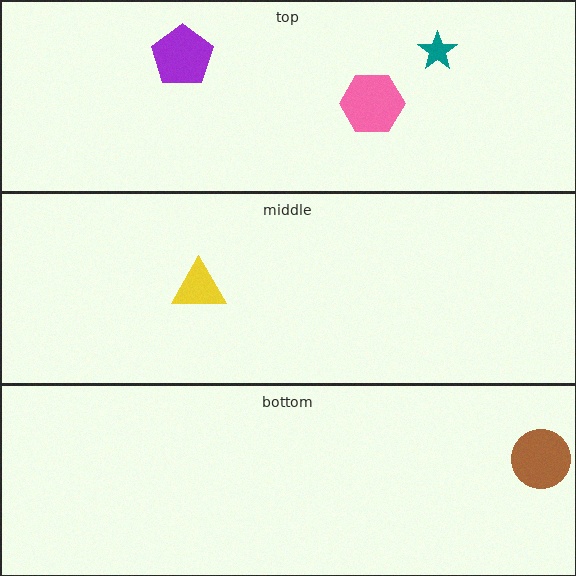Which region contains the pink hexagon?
The top region.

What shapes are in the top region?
The pink hexagon, the teal star, the purple pentagon.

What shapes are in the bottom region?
The brown circle.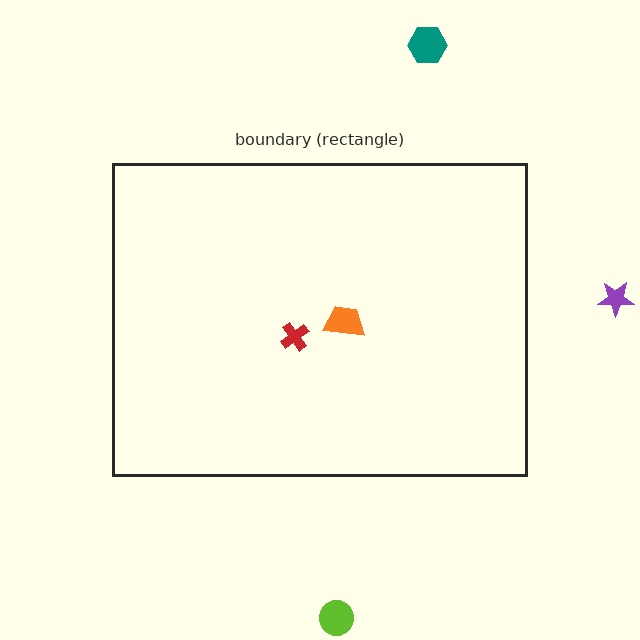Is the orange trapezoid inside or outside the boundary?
Inside.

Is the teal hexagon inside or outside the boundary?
Outside.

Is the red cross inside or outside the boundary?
Inside.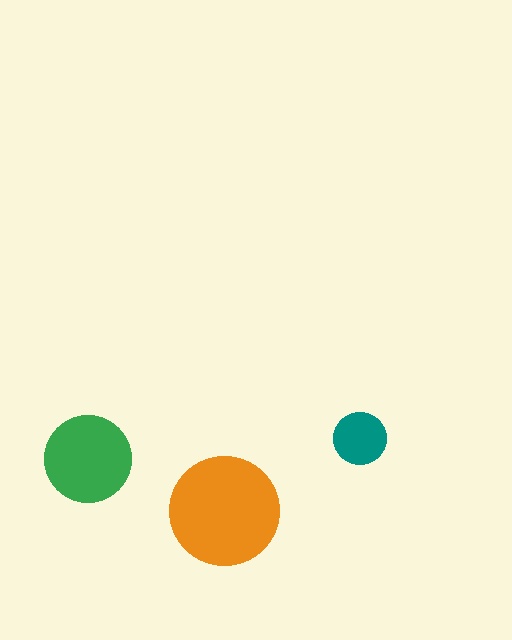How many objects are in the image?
There are 3 objects in the image.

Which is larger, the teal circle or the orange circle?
The orange one.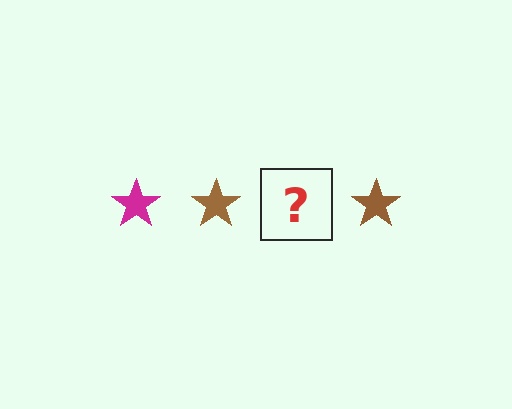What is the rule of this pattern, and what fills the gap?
The rule is that the pattern cycles through magenta, brown stars. The gap should be filled with a magenta star.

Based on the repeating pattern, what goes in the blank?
The blank should be a magenta star.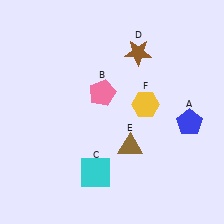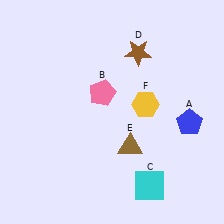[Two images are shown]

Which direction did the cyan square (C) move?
The cyan square (C) moved right.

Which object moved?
The cyan square (C) moved right.